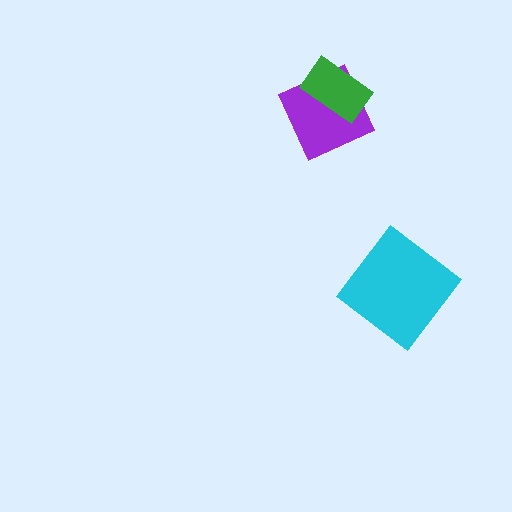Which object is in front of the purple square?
The green rectangle is in front of the purple square.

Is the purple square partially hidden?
Yes, it is partially covered by another shape.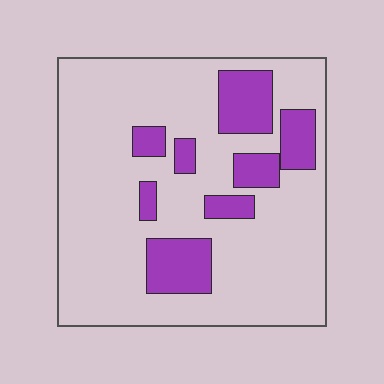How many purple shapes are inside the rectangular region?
8.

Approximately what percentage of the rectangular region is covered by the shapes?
Approximately 20%.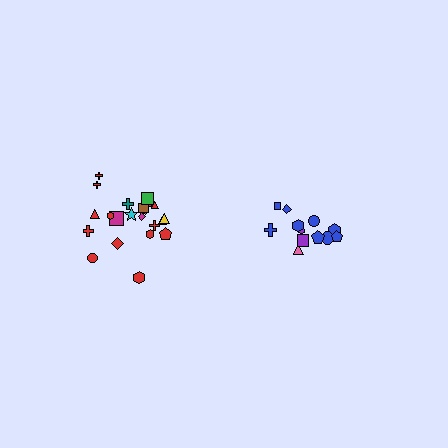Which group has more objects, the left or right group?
The left group.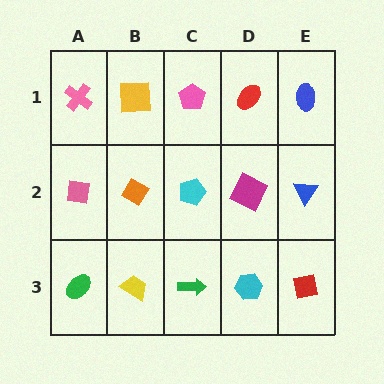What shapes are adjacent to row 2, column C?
A pink pentagon (row 1, column C), a green arrow (row 3, column C), an orange diamond (row 2, column B), a magenta square (row 2, column D).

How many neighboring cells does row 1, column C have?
3.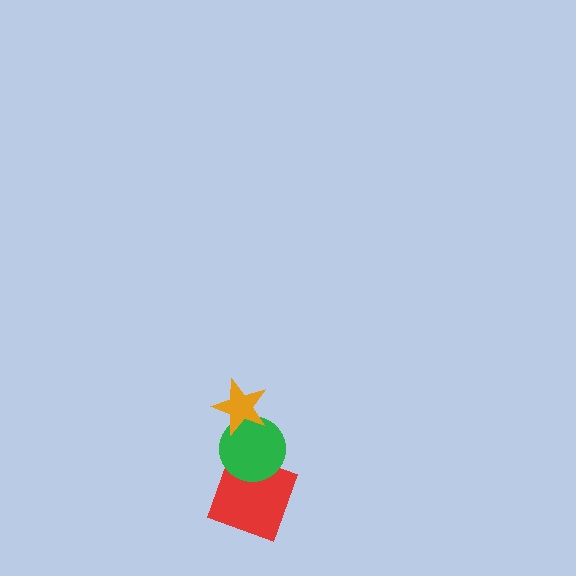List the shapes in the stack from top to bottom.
From top to bottom: the orange star, the green circle, the red square.